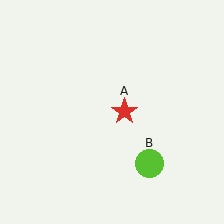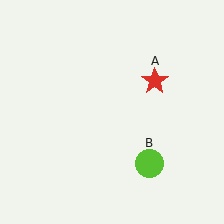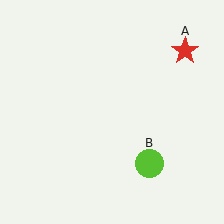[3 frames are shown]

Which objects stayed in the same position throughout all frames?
Lime circle (object B) remained stationary.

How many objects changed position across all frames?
1 object changed position: red star (object A).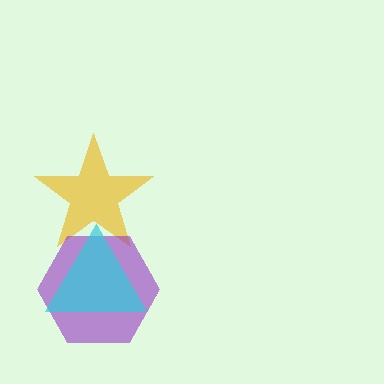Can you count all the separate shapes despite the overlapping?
Yes, there are 3 separate shapes.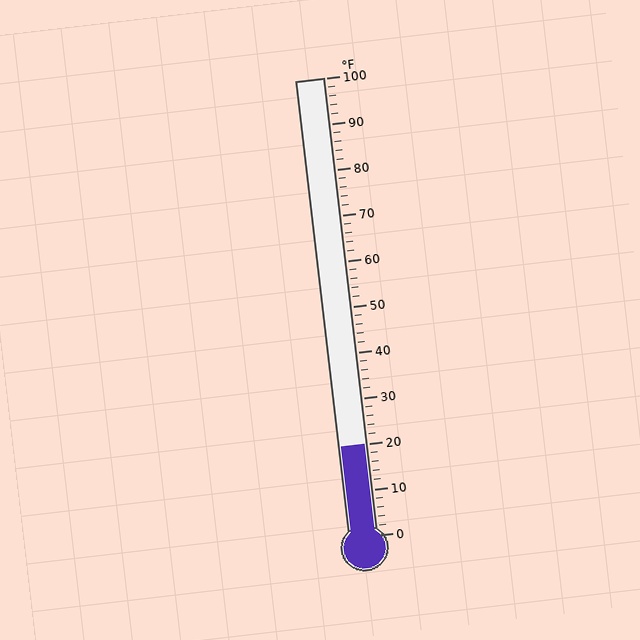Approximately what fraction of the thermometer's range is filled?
The thermometer is filled to approximately 20% of its range.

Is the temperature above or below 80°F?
The temperature is below 80°F.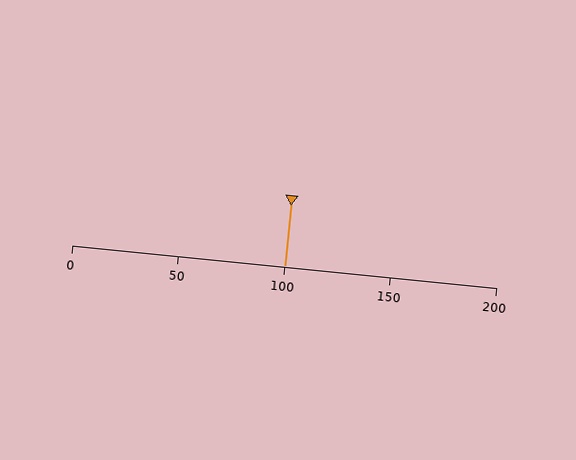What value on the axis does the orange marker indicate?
The marker indicates approximately 100.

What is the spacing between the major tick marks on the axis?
The major ticks are spaced 50 apart.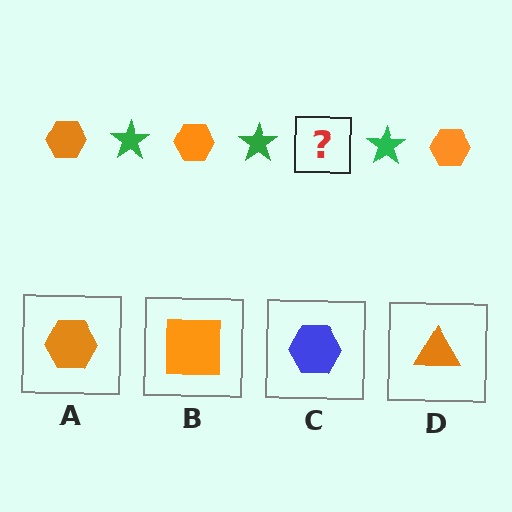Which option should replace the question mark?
Option A.